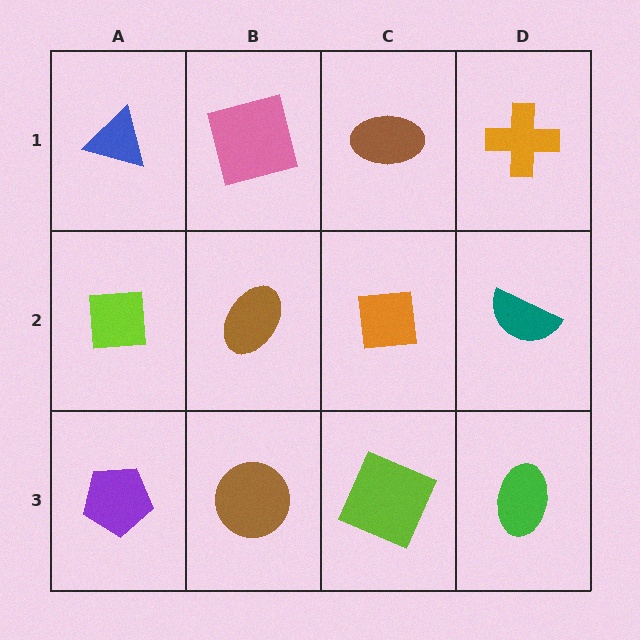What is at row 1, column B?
A pink square.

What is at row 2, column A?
A lime square.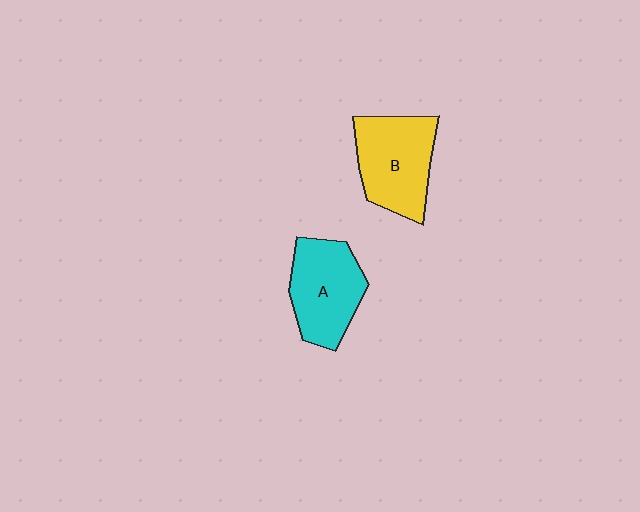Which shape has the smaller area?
Shape A (cyan).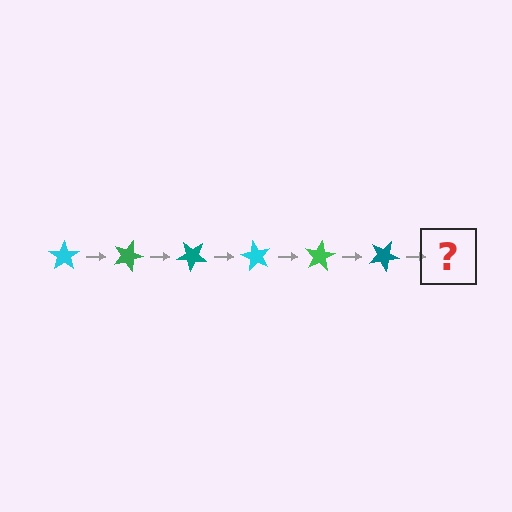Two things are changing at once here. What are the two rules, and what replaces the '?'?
The two rules are that it rotates 20 degrees each step and the color cycles through cyan, green, and teal. The '?' should be a cyan star, rotated 120 degrees from the start.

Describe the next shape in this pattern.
It should be a cyan star, rotated 120 degrees from the start.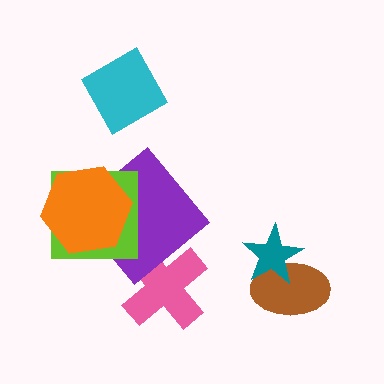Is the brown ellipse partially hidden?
Yes, it is partially covered by another shape.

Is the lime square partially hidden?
Yes, it is partially covered by another shape.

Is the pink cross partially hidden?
Yes, it is partially covered by another shape.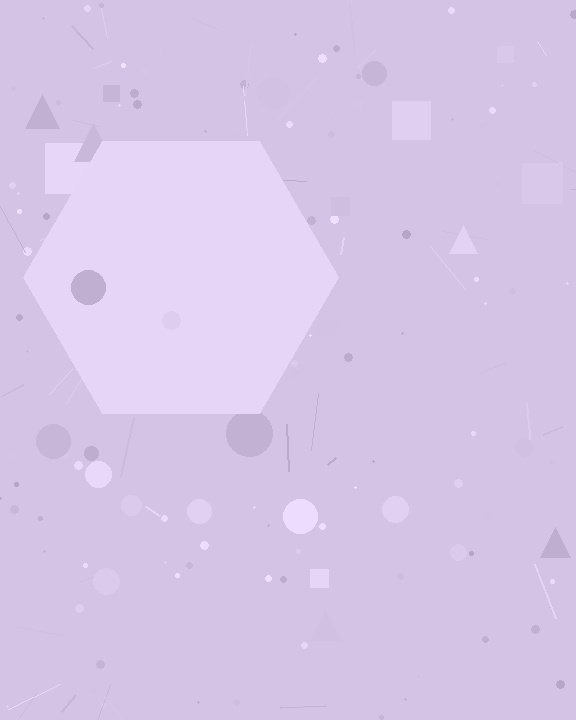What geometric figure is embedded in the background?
A hexagon is embedded in the background.